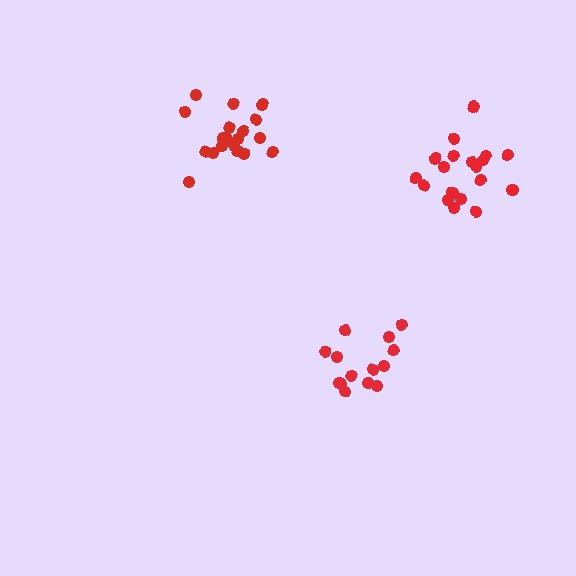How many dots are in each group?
Group 1: 19 dots, Group 2: 14 dots, Group 3: 19 dots (52 total).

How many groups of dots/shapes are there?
There are 3 groups.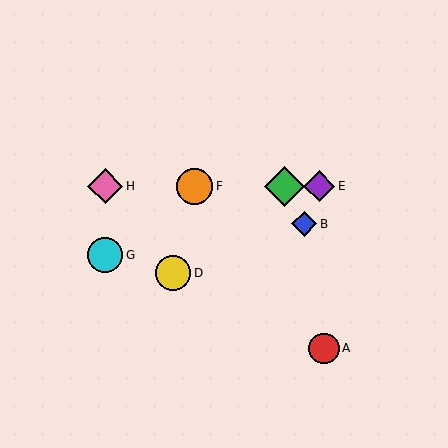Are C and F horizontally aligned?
Yes, both are at y≈186.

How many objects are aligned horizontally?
4 objects (C, E, F, H) are aligned horizontally.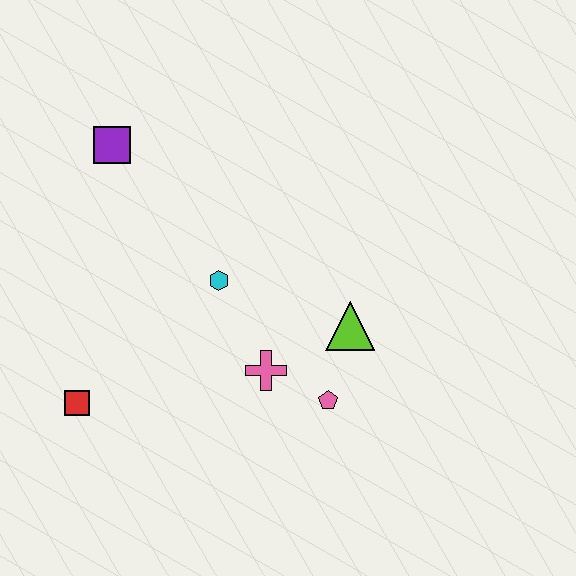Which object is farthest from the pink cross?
The purple square is farthest from the pink cross.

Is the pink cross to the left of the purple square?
No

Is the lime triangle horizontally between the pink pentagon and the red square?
No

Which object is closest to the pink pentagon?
The pink cross is closest to the pink pentagon.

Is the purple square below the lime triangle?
No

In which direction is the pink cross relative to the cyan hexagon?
The pink cross is below the cyan hexagon.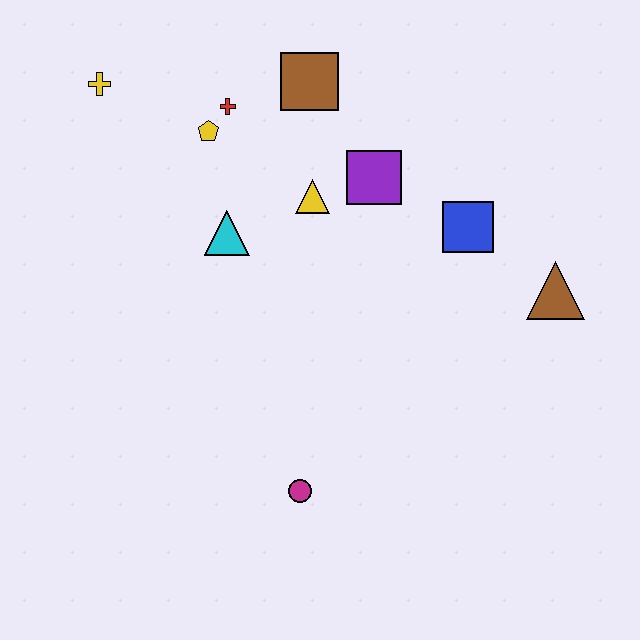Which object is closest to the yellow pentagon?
The red cross is closest to the yellow pentagon.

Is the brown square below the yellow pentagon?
No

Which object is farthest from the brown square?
The magenta circle is farthest from the brown square.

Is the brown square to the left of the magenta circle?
No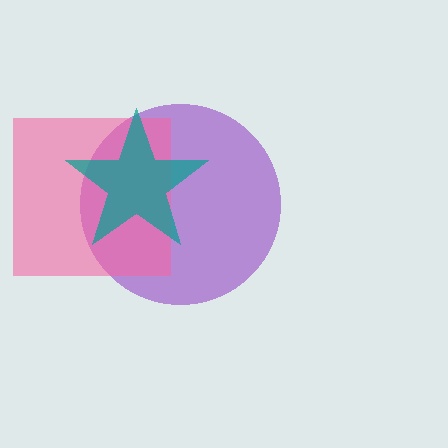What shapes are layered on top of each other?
The layered shapes are: a purple circle, a pink square, a teal star.